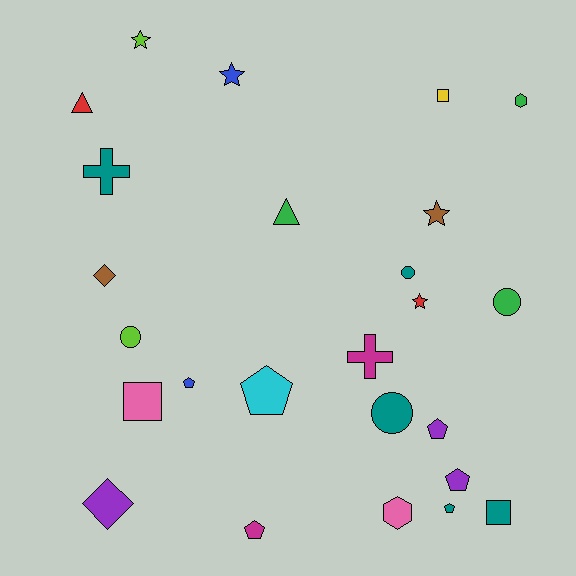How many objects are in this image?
There are 25 objects.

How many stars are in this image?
There are 4 stars.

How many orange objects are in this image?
There are no orange objects.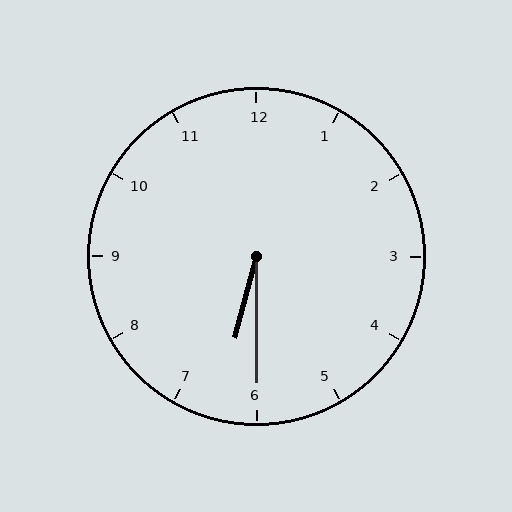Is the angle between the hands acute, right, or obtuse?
It is acute.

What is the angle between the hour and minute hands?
Approximately 15 degrees.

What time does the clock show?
6:30.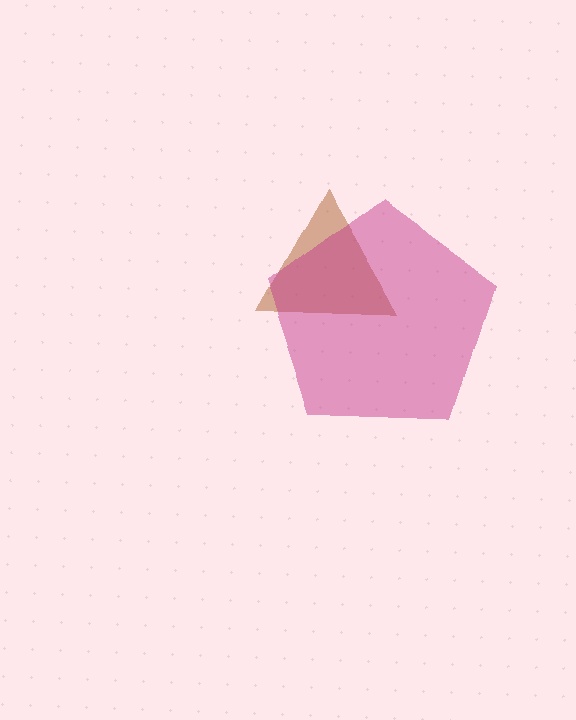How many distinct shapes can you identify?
There are 2 distinct shapes: a brown triangle, a magenta pentagon.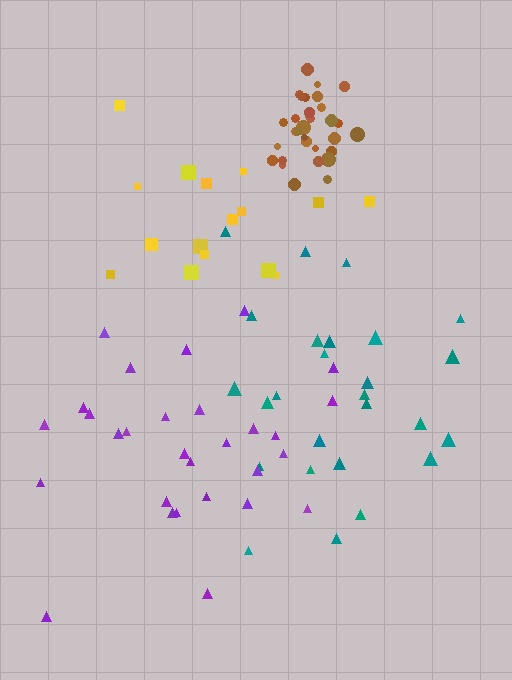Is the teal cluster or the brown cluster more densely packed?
Brown.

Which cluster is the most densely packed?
Brown.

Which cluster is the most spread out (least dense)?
Yellow.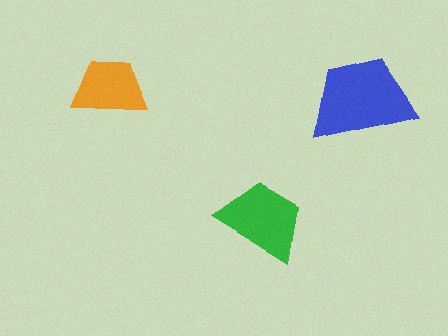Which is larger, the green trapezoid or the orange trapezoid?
The green one.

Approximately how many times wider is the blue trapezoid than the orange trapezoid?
About 1.5 times wider.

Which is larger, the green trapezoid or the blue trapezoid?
The blue one.